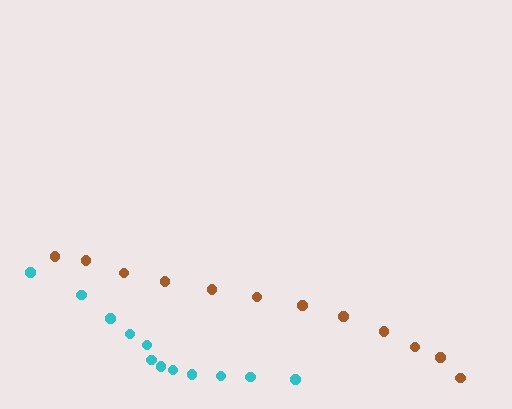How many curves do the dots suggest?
There are 2 distinct paths.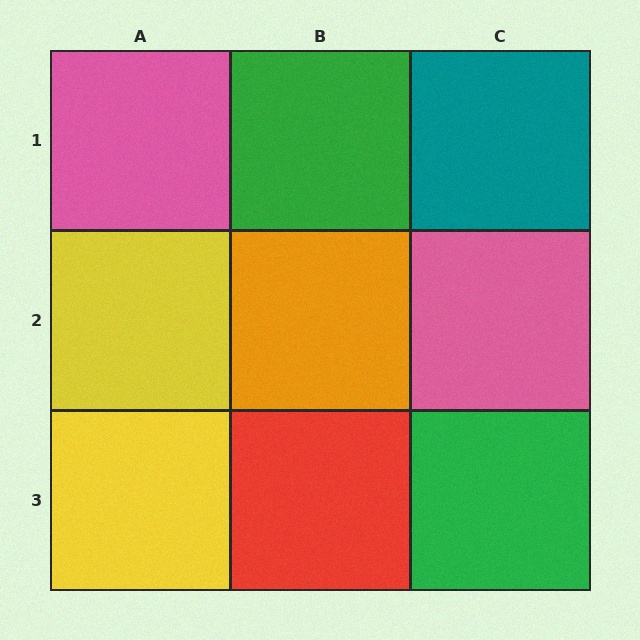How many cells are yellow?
2 cells are yellow.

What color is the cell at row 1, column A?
Pink.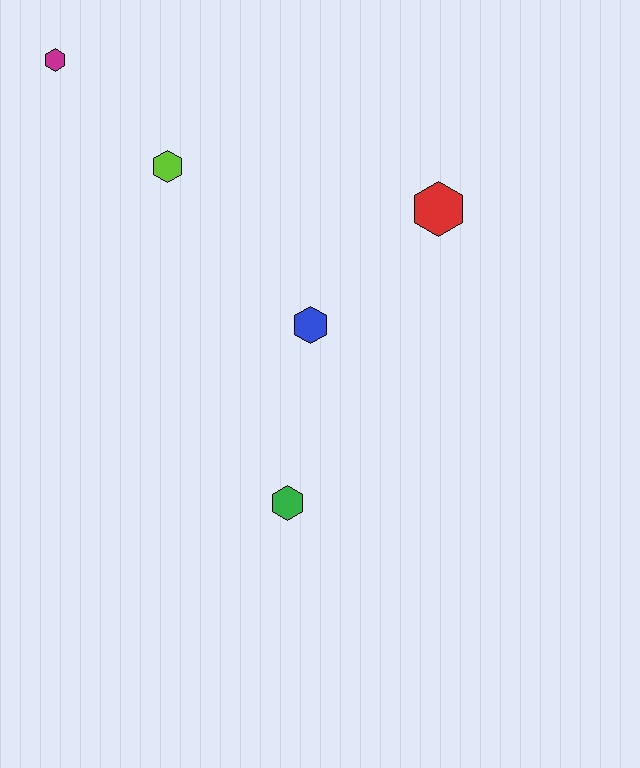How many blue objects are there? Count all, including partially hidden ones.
There is 1 blue object.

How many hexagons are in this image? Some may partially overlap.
There are 5 hexagons.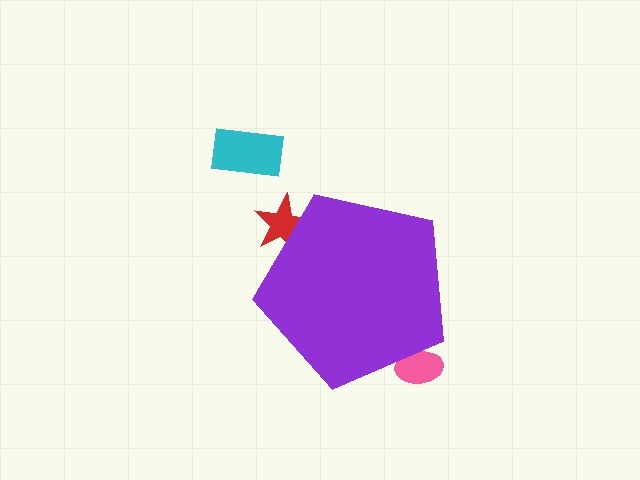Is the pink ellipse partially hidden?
Yes, the pink ellipse is partially hidden behind the purple pentagon.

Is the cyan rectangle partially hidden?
No, the cyan rectangle is fully visible.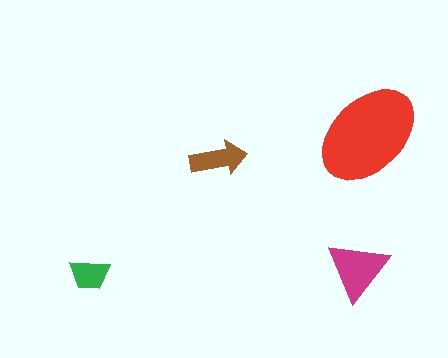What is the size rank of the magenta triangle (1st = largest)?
2nd.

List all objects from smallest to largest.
The green trapezoid, the brown arrow, the magenta triangle, the red ellipse.